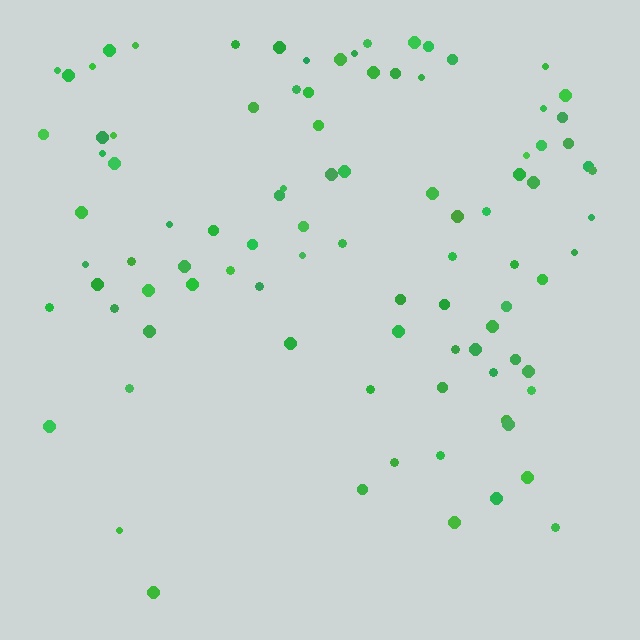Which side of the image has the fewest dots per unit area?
The bottom.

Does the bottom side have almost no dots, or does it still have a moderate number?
Still a moderate number, just noticeably fewer than the top.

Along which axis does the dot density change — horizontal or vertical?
Vertical.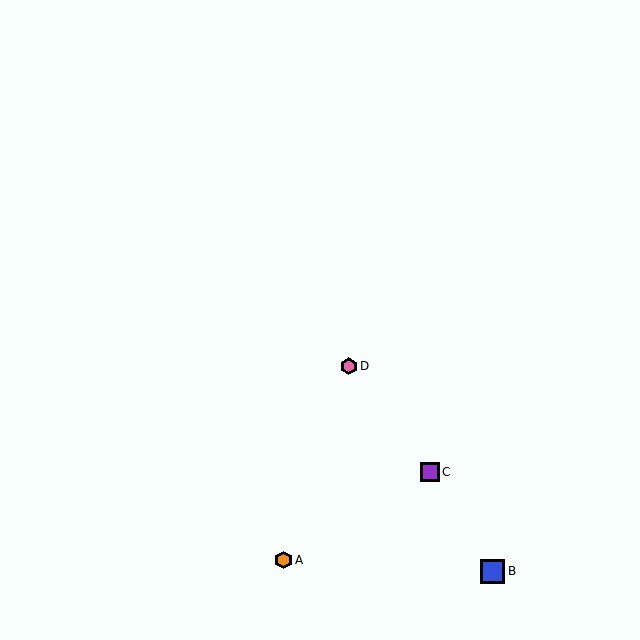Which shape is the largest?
The blue square (labeled B) is the largest.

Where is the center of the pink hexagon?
The center of the pink hexagon is at (349, 366).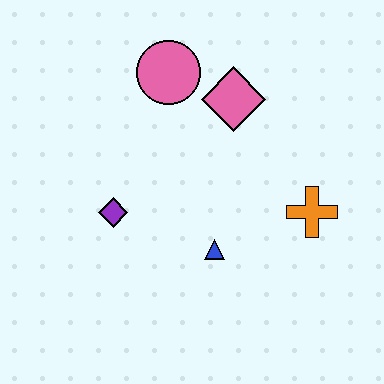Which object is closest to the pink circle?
The pink diamond is closest to the pink circle.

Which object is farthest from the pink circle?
The orange cross is farthest from the pink circle.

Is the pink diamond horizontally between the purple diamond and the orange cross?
Yes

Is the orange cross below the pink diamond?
Yes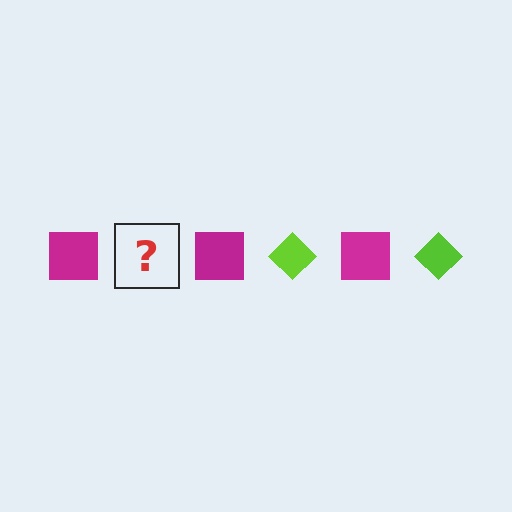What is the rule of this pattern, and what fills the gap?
The rule is that the pattern alternates between magenta square and lime diamond. The gap should be filled with a lime diamond.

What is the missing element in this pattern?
The missing element is a lime diamond.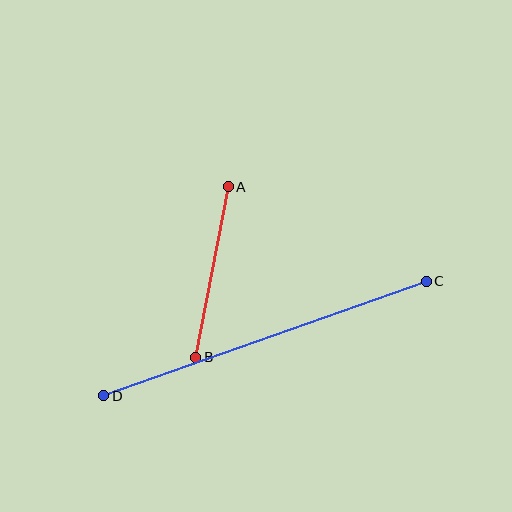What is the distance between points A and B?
The distance is approximately 174 pixels.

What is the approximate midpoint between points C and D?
The midpoint is at approximately (265, 338) pixels.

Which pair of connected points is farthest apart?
Points C and D are farthest apart.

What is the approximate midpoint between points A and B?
The midpoint is at approximately (212, 272) pixels.